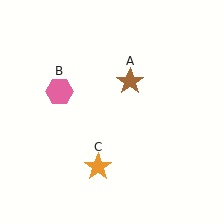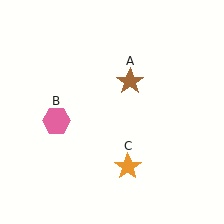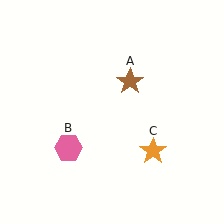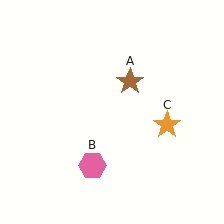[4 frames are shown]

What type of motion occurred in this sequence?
The pink hexagon (object B), orange star (object C) rotated counterclockwise around the center of the scene.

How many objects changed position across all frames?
2 objects changed position: pink hexagon (object B), orange star (object C).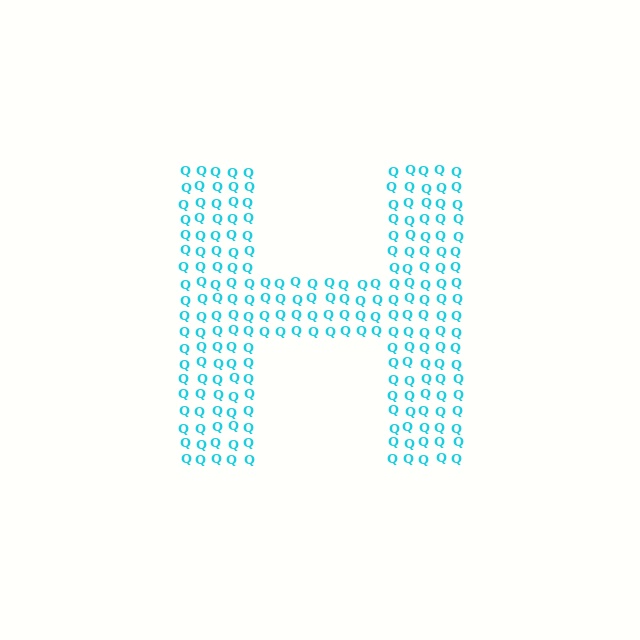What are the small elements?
The small elements are letter Q's.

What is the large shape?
The large shape is the letter H.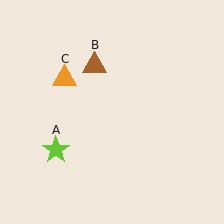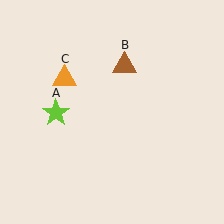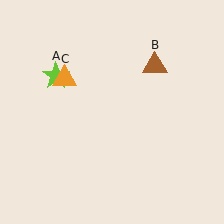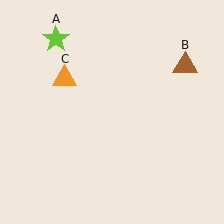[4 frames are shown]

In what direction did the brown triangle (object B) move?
The brown triangle (object B) moved right.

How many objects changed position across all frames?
2 objects changed position: lime star (object A), brown triangle (object B).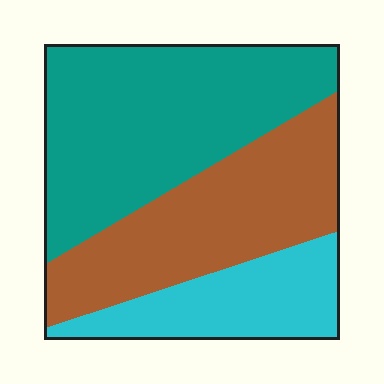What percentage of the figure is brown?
Brown covers around 35% of the figure.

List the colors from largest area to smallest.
From largest to smallest: teal, brown, cyan.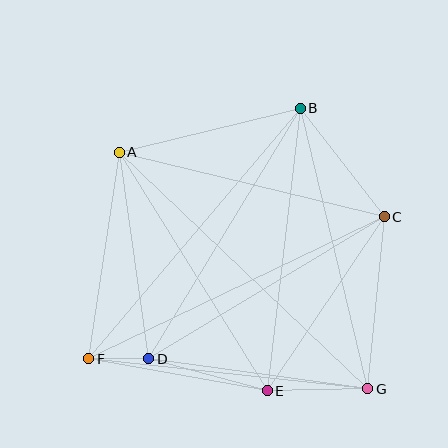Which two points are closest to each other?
Points D and F are closest to each other.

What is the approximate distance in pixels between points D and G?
The distance between D and G is approximately 221 pixels.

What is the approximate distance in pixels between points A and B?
The distance between A and B is approximately 187 pixels.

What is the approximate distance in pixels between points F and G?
The distance between F and G is approximately 280 pixels.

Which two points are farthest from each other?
Points A and G are farthest from each other.